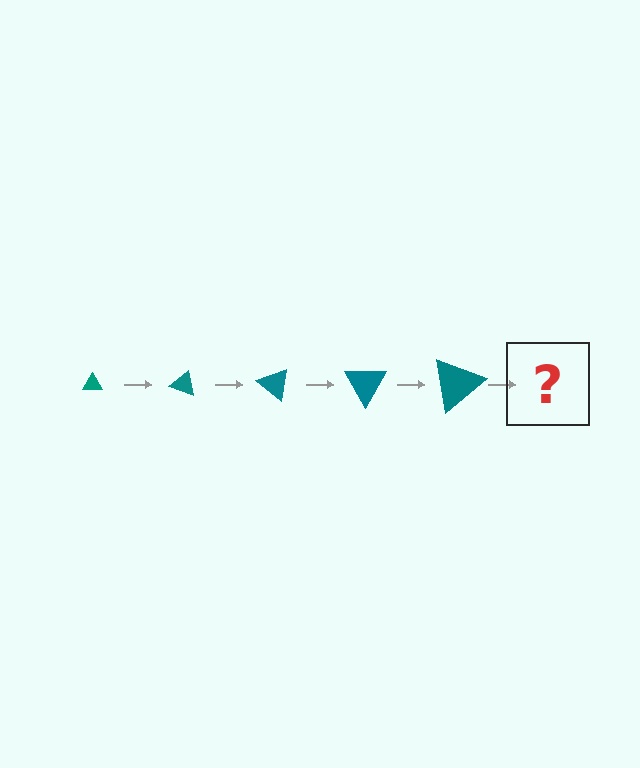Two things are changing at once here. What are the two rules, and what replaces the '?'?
The two rules are that the triangle grows larger each step and it rotates 20 degrees each step. The '?' should be a triangle, larger than the previous one and rotated 100 degrees from the start.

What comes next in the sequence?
The next element should be a triangle, larger than the previous one and rotated 100 degrees from the start.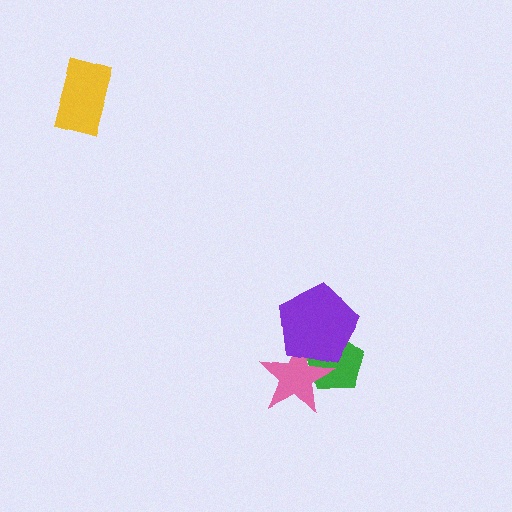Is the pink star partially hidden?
Yes, it is partially covered by another shape.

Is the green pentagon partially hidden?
Yes, it is partially covered by another shape.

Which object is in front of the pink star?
The purple pentagon is in front of the pink star.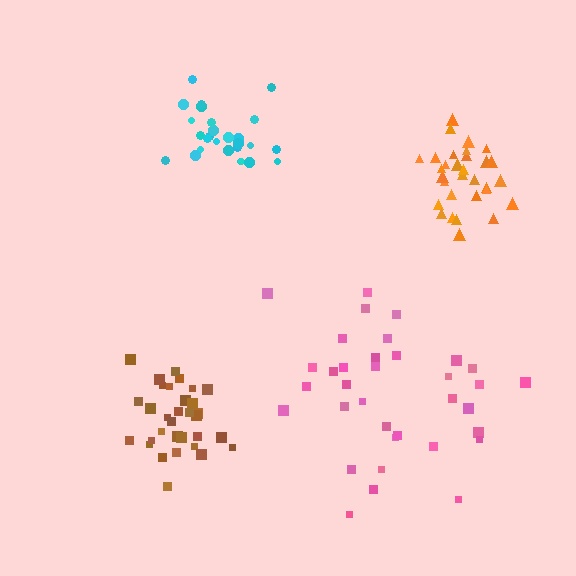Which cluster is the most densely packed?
Orange.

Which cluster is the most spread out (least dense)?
Pink.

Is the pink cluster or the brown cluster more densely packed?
Brown.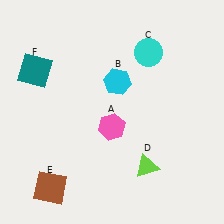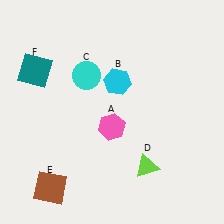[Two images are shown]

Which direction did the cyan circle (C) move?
The cyan circle (C) moved left.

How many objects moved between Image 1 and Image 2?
1 object moved between the two images.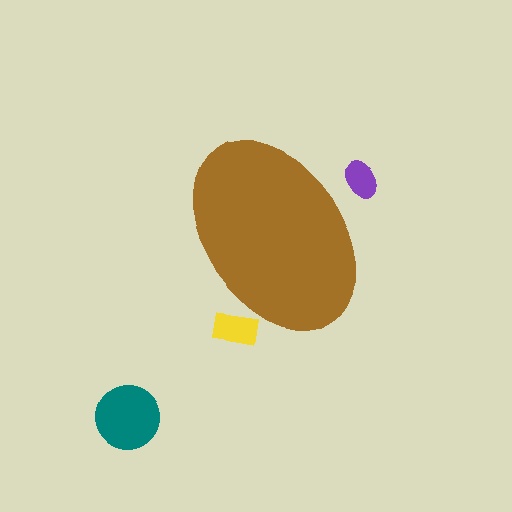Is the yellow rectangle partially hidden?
Yes, the yellow rectangle is partially hidden behind the brown ellipse.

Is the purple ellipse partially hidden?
Yes, the purple ellipse is partially hidden behind the brown ellipse.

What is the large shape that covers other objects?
A brown ellipse.